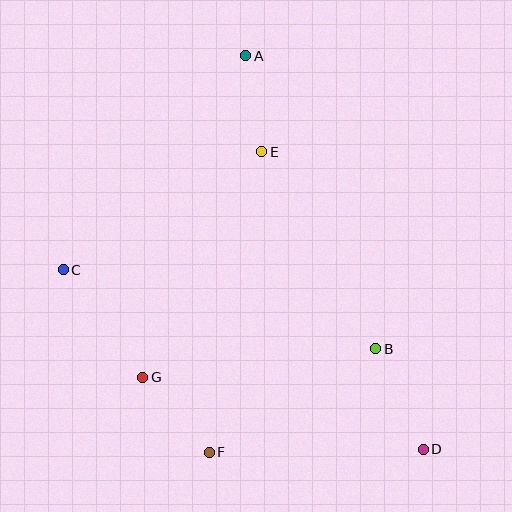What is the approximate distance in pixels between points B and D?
The distance between B and D is approximately 111 pixels.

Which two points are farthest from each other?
Points A and D are farthest from each other.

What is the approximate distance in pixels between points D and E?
The distance between D and E is approximately 338 pixels.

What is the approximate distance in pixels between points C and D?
The distance between C and D is approximately 402 pixels.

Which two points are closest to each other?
Points A and E are closest to each other.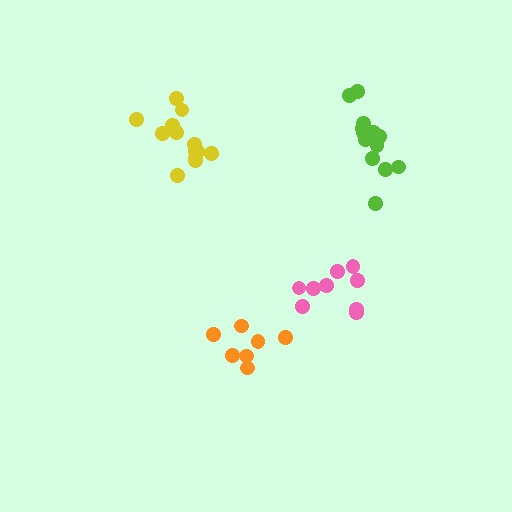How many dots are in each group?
Group 1: 13 dots, Group 2: 13 dots, Group 3: 7 dots, Group 4: 9 dots (42 total).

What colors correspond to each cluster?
The clusters are colored: lime, yellow, orange, pink.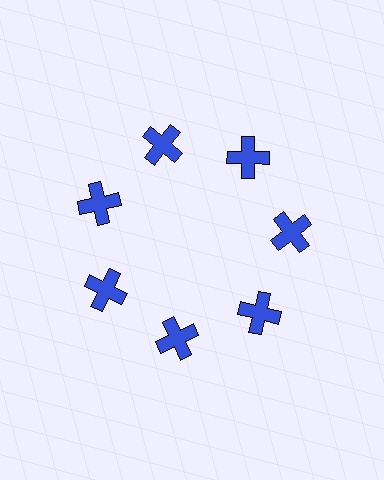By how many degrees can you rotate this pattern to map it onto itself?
The pattern maps onto itself every 51 degrees of rotation.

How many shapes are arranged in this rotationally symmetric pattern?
There are 7 shapes, arranged in 7 groups of 1.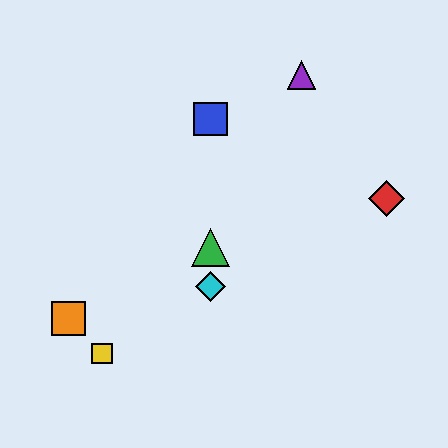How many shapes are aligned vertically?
3 shapes (the blue square, the green triangle, the cyan diamond) are aligned vertically.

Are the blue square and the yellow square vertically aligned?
No, the blue square is at x≈210 and the yellow square is at x≈102.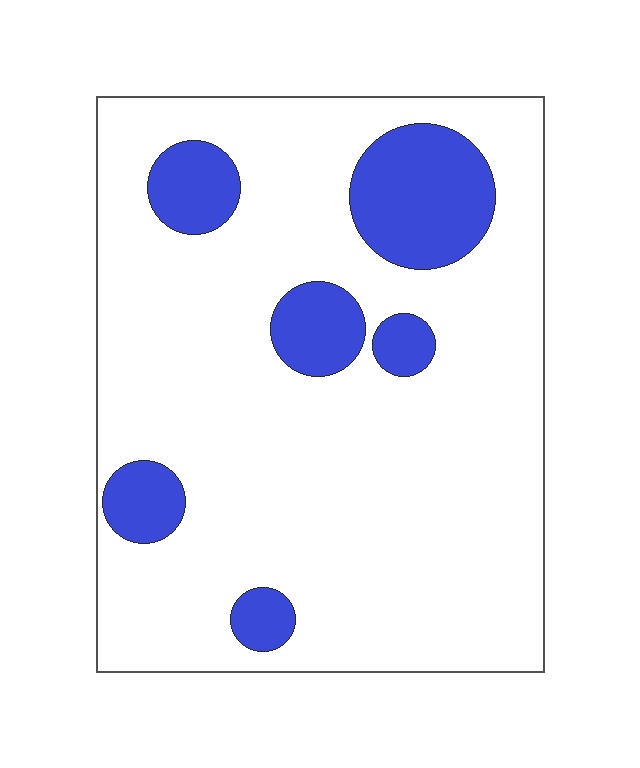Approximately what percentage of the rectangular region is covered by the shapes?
Approximately 15%.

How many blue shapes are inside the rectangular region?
6.